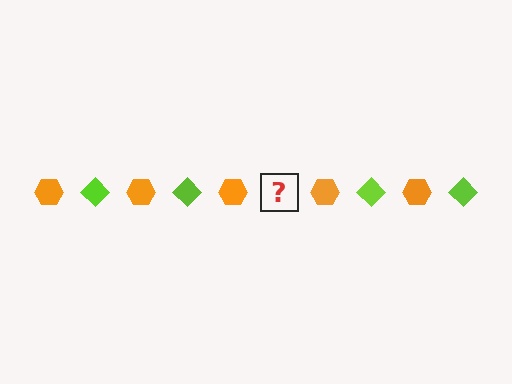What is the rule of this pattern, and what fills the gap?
The rule is that the pattern alternates between orange hexagon and lime diamond. The gap should be filled with a lime diamond.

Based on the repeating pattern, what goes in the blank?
The blank should be a lime diamond.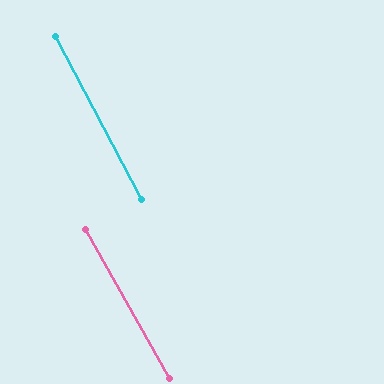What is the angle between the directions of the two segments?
Approximately 2 degrees.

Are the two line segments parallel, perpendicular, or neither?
Parallel — their directions differ by only 1.6°.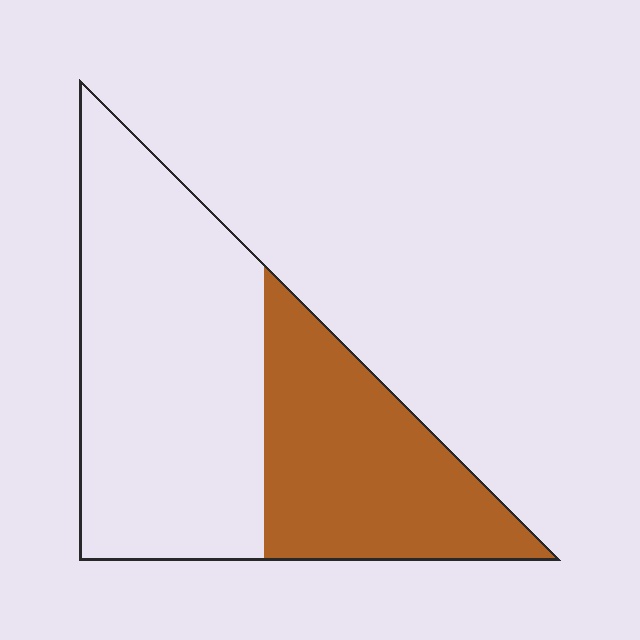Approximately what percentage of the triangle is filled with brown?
Approximately 40%.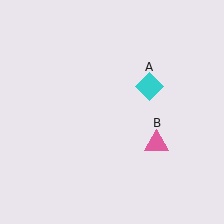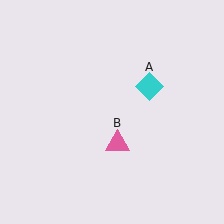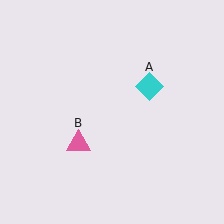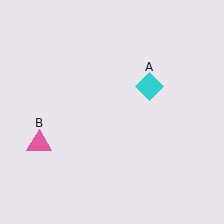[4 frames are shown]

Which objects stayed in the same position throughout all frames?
Cyan diamond (object A) remained stationary.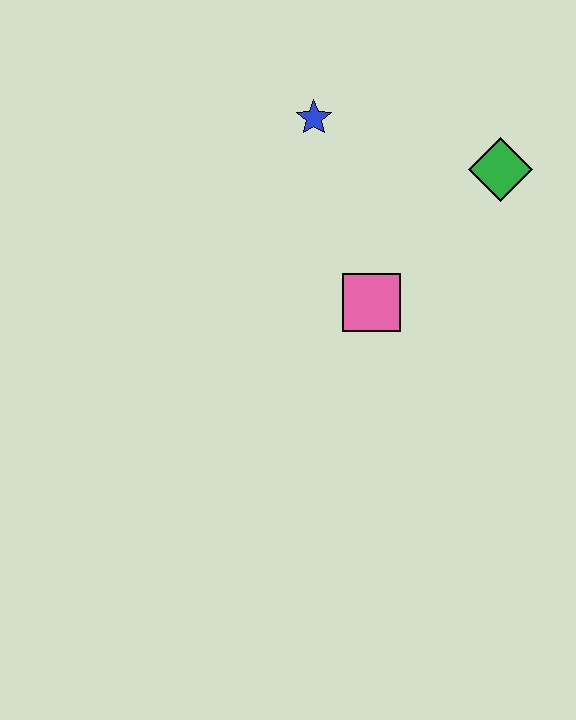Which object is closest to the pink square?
The green diamond is closest to the pink square.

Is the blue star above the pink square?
Yes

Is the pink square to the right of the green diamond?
No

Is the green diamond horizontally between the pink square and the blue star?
No